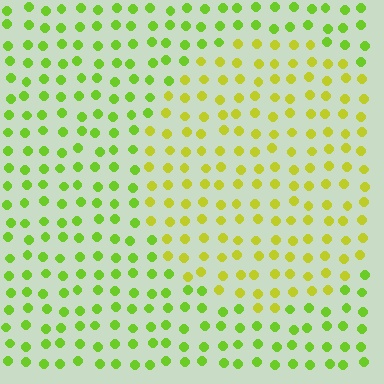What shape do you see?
I see a circle.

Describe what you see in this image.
The image is filled with small lime elements in a uniform arrangement. A circle-shaped region is visible where the elements are tinted to a slightly different hue, forming a subtle color boundary.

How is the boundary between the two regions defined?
The boundary is defined purely by a slight shift in hue (about 30 degrees). Spacing, size, and orientation are identical on both sides.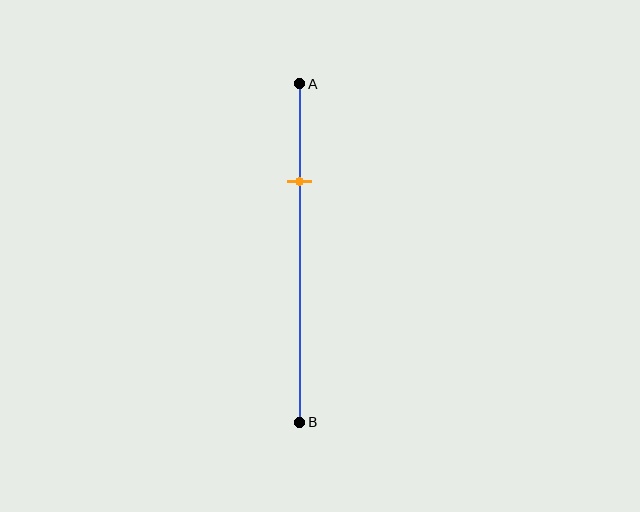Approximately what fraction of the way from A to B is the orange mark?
The orange mark is approximately 30% of the way from A to B.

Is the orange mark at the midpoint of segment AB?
No, the mark is at about 30% from A, not at the 50% midpoint.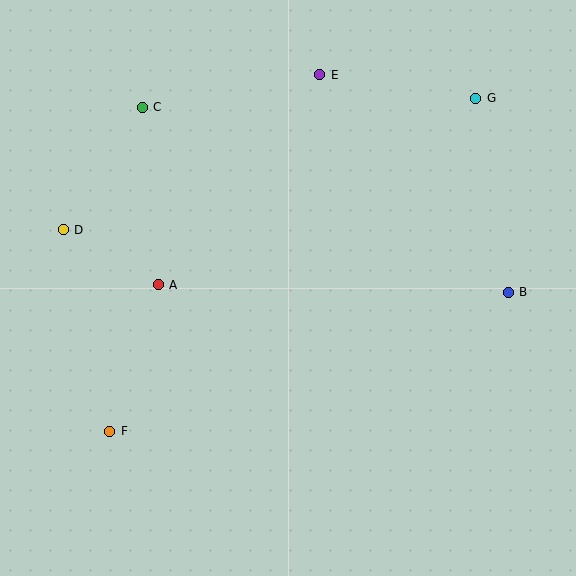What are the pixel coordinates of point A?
Point A is at (158, 285).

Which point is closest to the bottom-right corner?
Point B is closest to the bottom-right corner.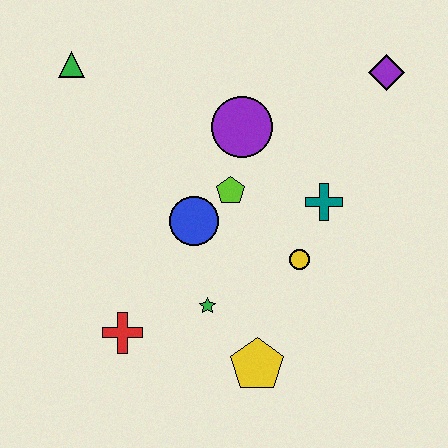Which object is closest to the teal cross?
The yellow circle is closest to the teal cross.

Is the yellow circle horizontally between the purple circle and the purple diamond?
Yes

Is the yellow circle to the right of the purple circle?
Yes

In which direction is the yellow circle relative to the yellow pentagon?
The yellow circle is above the yellow pentagon.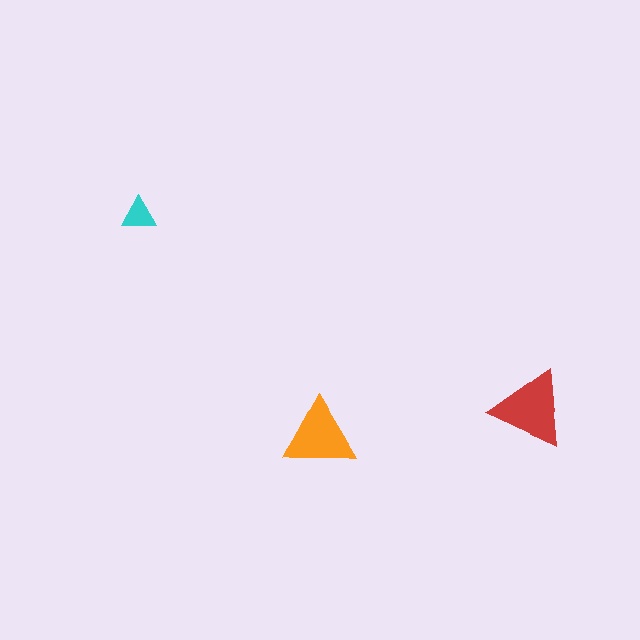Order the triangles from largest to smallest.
the red one, the orange one, the cyan one.